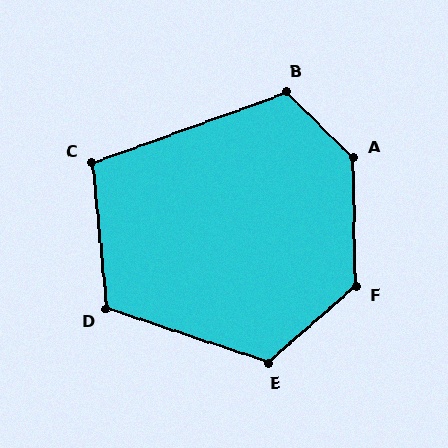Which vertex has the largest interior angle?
A, at approximately 135 degrees.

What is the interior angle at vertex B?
Approximately 116 degrees (obtuse).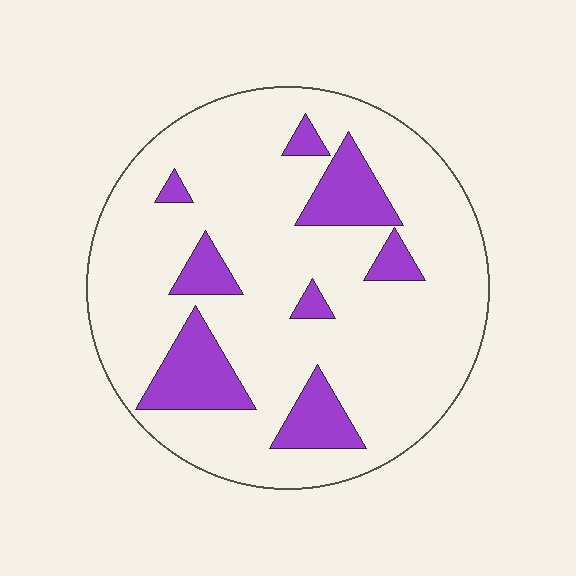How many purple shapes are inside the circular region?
8.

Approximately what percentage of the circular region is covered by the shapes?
Approximately 20%.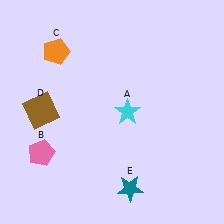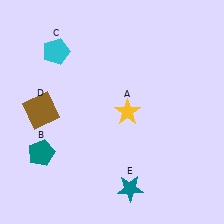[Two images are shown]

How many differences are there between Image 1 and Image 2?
There are 3 differences between the two images.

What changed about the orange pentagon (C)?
In Image 1, C is orange. In Image 2, it changed to cyan.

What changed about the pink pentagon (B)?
In Image 1, B is pink. In Image 2, it changed to teal.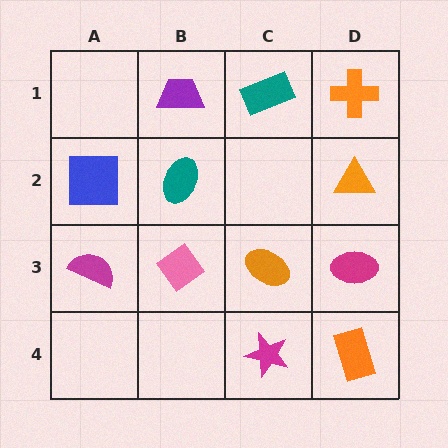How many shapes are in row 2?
3 shapes.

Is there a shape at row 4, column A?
No, that cell is empty.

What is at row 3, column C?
An orange ellipse.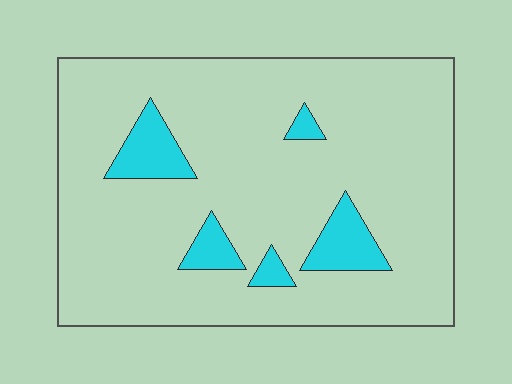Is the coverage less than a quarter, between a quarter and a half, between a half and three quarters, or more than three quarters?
Less than a quarter.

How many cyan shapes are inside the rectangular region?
5.